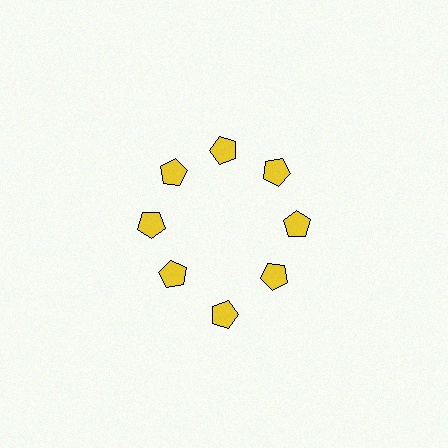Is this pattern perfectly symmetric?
No. The 8 yellow pentagons are arranged in a ring, but one element near the 6 o'clock position is pushed outward from the center, breaking the 8-fold rotational symmetry.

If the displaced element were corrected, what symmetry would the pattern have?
It would have 8-fold rotational symmetry — the pattern would map onto itself every 45 degrees.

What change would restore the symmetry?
The symmetry would be restored by moving it inward, back onto the ring so that all 8 pentagons sit at equal angles and equal distance from the center.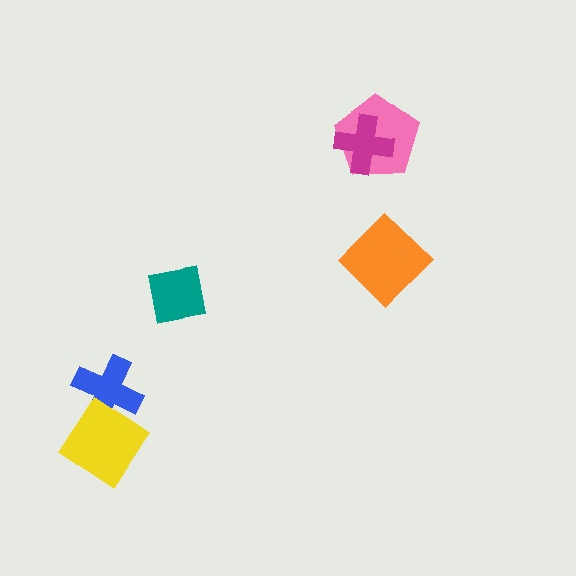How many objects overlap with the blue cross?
1 object overlaps with the blue cross.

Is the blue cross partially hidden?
Yes, it is partially covered by another shape.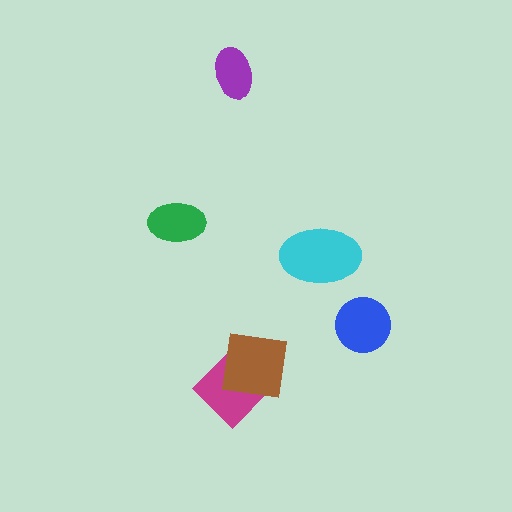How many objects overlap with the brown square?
1 object overlaps with the brown square.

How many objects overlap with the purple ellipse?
0 objects overlap with the purple ellipse.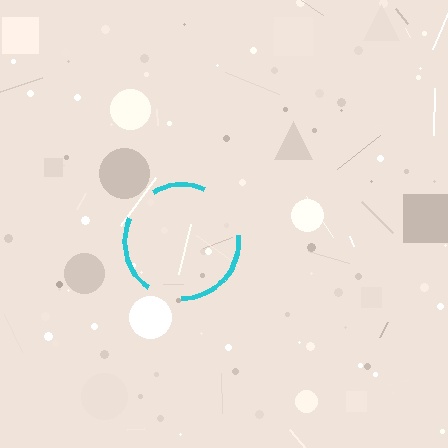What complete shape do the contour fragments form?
The contour fragments form a circle.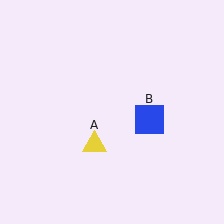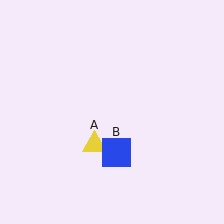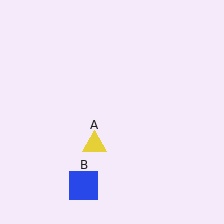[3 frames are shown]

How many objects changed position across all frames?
1 object changed position: blue square (object B).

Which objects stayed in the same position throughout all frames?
Yellow triangle (object A) remained stationary.